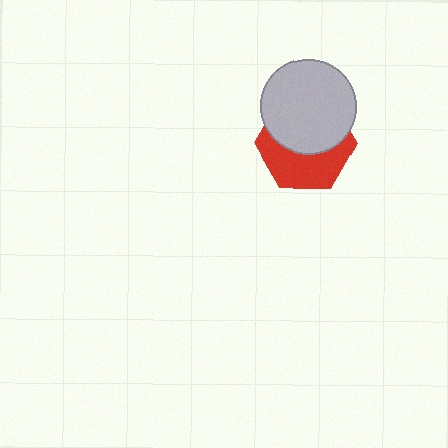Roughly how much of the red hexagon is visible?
About half of it is visible (roughly 47%).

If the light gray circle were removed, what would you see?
You would see the complete red hexagon.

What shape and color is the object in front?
The object in front is a light gray circle.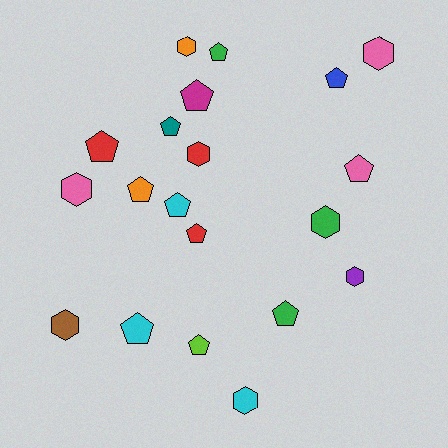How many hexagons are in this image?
There are 8 hexagons.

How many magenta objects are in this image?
There is 1 magenta object.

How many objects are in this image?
There are 20 objects.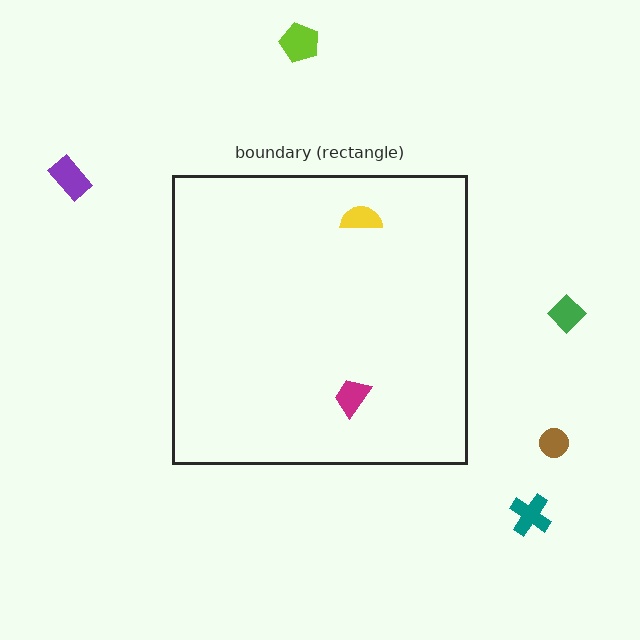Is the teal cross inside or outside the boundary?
Outside.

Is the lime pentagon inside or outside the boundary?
Outside.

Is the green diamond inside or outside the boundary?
Outside.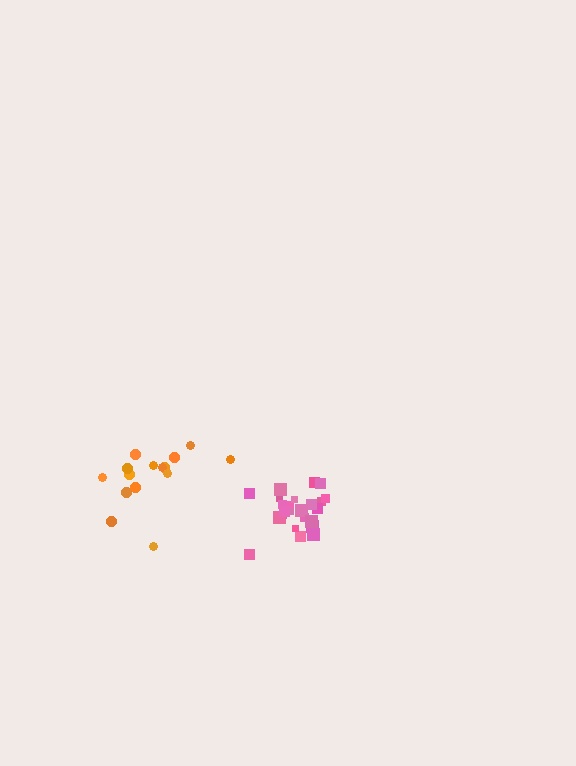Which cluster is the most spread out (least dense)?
Orange.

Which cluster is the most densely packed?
Pink.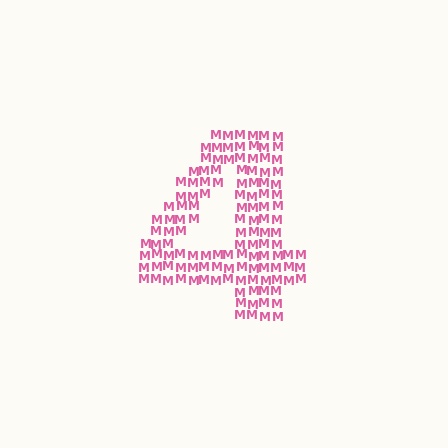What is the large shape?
The large shape is the digit 4.